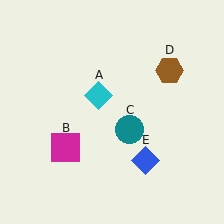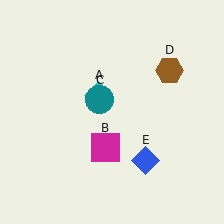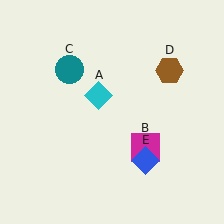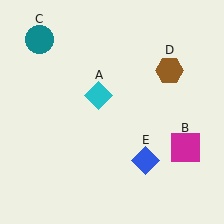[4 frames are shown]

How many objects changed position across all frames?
2 objects changed position: magenta square (object B), teal circle (object C).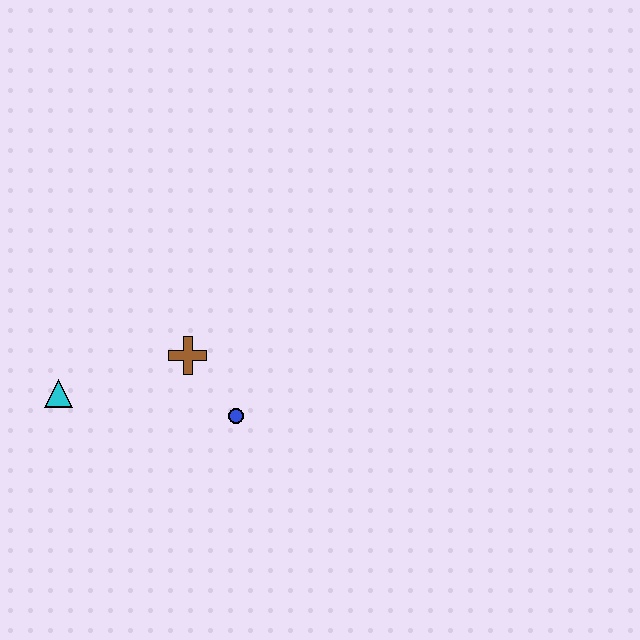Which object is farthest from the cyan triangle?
The blue circle is farthest from the cyan triangle.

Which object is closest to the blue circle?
The brown cross is closest to the blue circle.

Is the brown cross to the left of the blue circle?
Yes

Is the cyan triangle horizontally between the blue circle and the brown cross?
No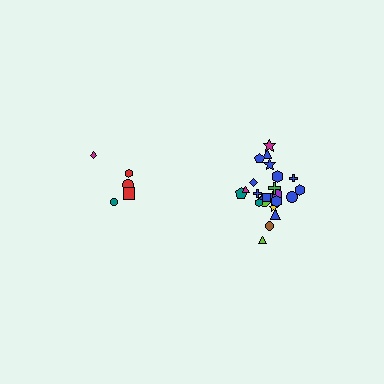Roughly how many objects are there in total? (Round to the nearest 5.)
Roughly 30 objects in total.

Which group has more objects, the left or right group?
The right group.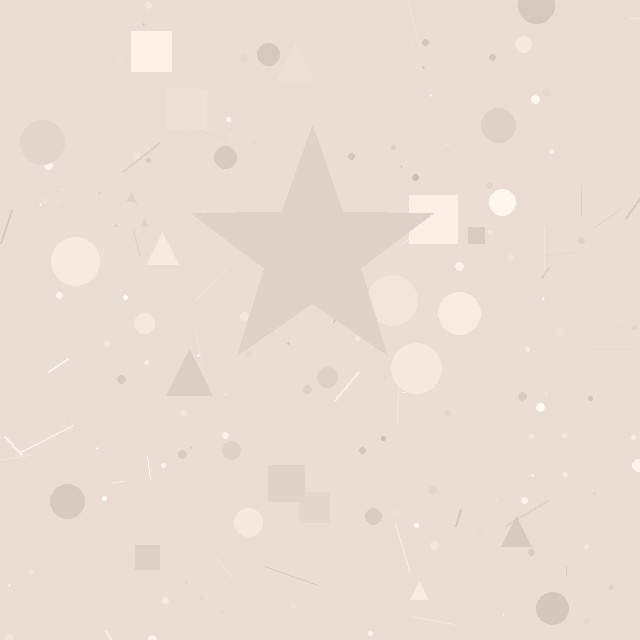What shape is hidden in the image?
A star is hidden in the image.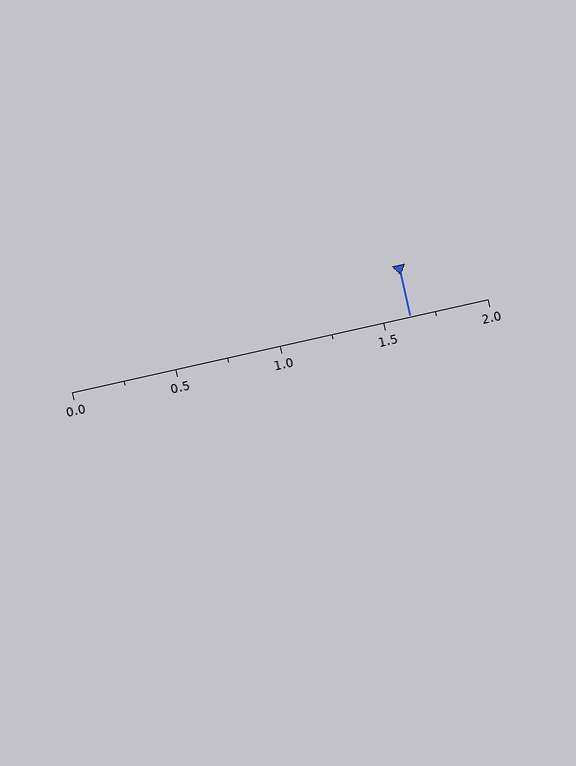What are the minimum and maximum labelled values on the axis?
The axis runs from 0.0 to 2.0.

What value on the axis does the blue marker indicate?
The marker indicates approximately 1.62.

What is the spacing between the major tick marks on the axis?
The major ticks are spaced 0.5 apart.